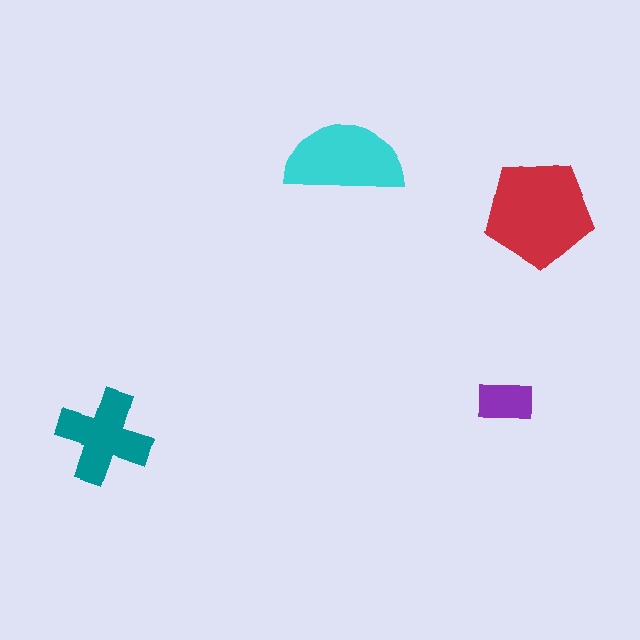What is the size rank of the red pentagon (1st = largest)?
1st.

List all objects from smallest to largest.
The purple rectangle, the teal cross, the cyan semicircle, the red pentagon.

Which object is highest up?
The cyan semicircle is topmost.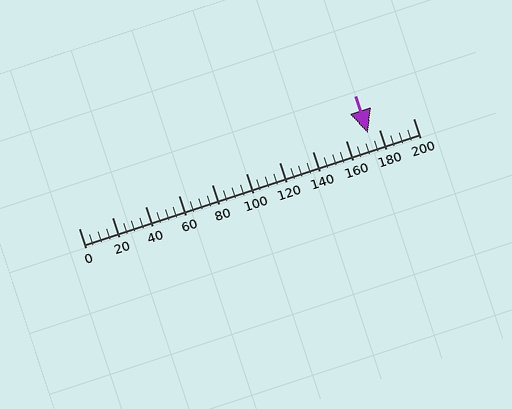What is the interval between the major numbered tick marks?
The major tick marks are spaced 20 units apart.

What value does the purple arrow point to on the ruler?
The purple arrow points to approximately 173.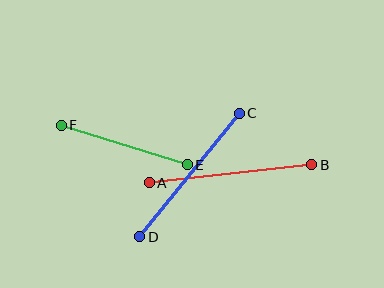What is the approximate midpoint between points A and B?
The midpoint is at approximately (230, 174) pixels.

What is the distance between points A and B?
The distance is approximately 164 pixels.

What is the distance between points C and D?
The distance is approximately 158 pixels.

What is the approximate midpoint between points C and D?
The midpoint is at approximately (189, 175) pixels.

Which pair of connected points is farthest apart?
Points A and B are farthest apart.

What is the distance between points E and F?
The distance is approximately 132 pixels.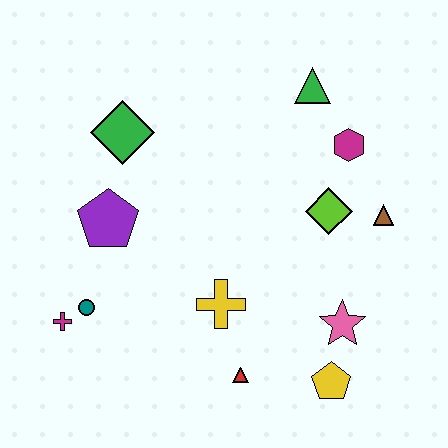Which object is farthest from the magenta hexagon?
The magenta cross is farthest from the magenta hexagon.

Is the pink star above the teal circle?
No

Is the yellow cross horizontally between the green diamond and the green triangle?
Yes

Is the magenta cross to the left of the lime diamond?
Yes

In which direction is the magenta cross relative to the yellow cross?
The magenta cross is to the left of the yellow cross.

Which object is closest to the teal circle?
The magenta cross is closest to the teal circle.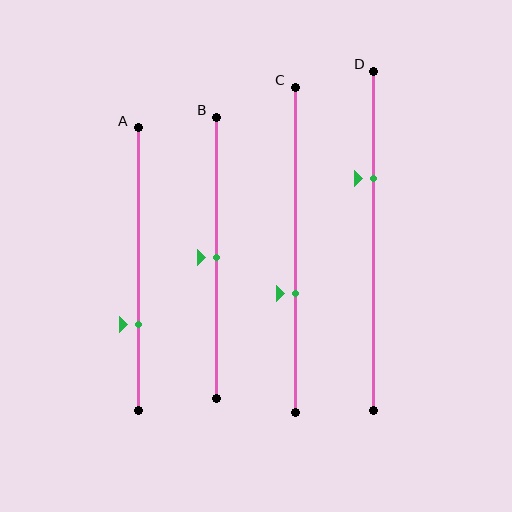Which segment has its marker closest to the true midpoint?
Segment B has its marker closest to the true midpoint.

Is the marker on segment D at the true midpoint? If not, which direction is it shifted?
No, the marker on segment D is shifted upward by about 18% of the segment length.